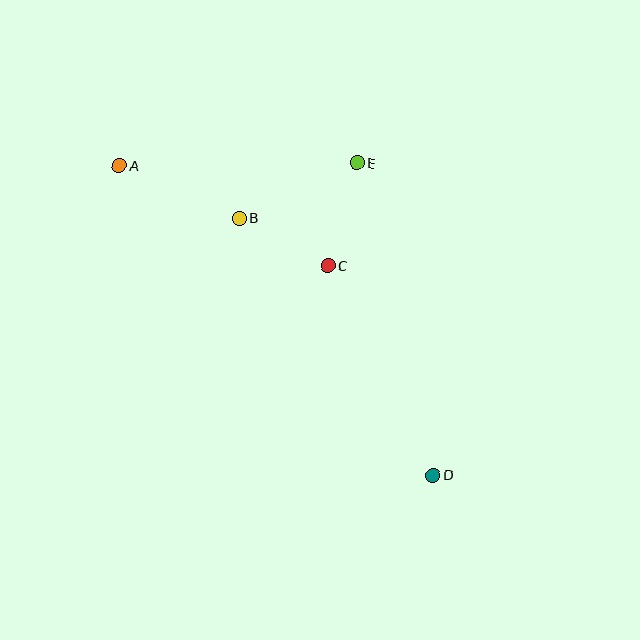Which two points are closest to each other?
Points B and C are closest to each other.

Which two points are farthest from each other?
Points A and D are farthest from each other.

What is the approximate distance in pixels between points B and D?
The distance between B and D is approximately 322 pixels.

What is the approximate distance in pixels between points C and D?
The distance between C and D is approximately 234 pixels.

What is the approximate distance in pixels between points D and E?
The distance between D and E is approximately 321 pixels.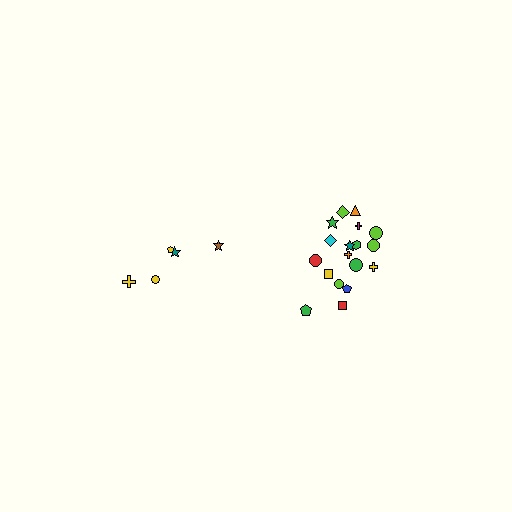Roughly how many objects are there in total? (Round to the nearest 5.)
Roughly 25 objects in total.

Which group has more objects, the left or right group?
The right group.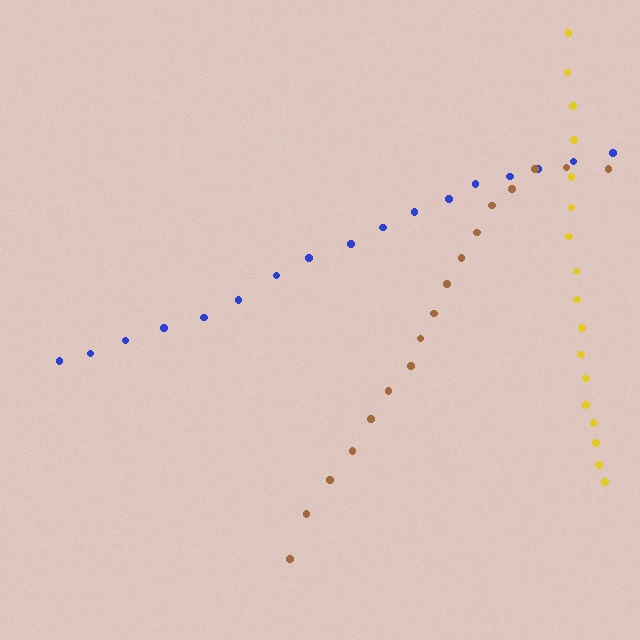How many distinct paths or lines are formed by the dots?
There are 3 distinct paths.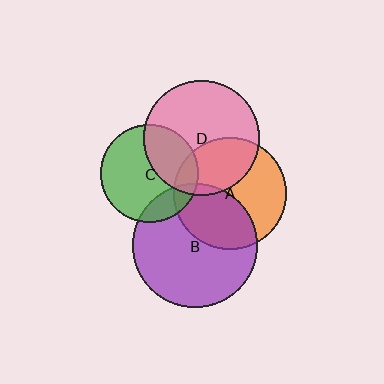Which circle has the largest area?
Circle B (purple).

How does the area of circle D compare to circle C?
Approximately 1.4 times.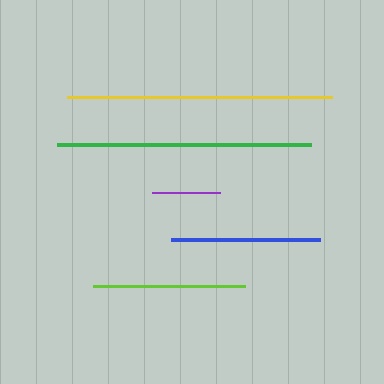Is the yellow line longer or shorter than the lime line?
The yellow line is longer than the lime line.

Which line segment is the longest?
The yellow line is the longest at approximately 266 pixels.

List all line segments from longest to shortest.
From longest to shortest: yellow, green, lime, blue, purple.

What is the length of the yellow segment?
The yellow segment is approximately 266 pixels long.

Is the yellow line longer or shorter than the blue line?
The yellow line is longer than the blue line.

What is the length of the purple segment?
The purple segment is approximately 68 pixels long.